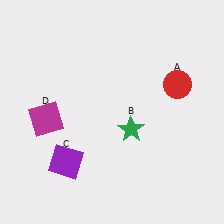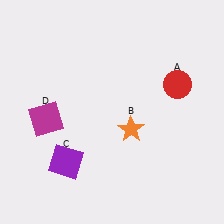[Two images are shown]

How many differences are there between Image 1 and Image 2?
There is 1 difference between the two images.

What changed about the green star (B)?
In Image 1, B is green. In Image 2, it changed to orange.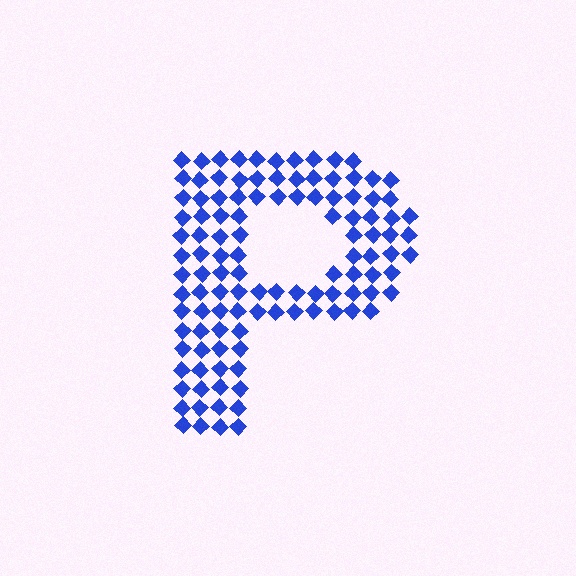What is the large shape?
The large shape is the letter P.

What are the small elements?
The small elements are diamonds.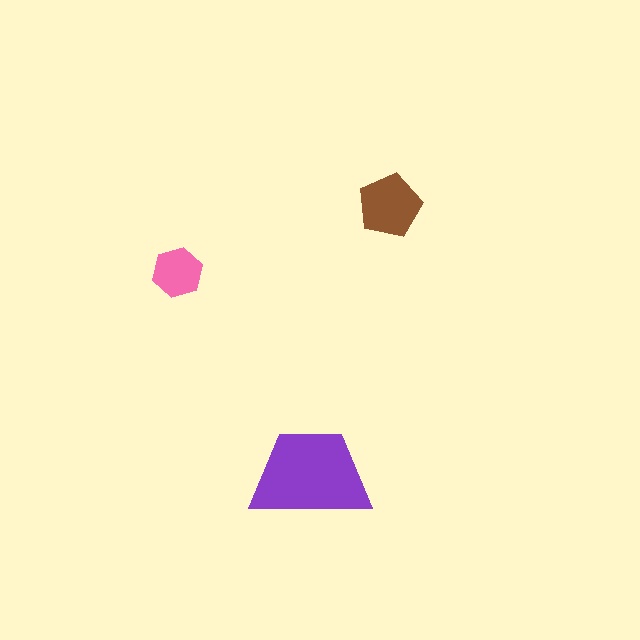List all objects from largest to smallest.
The purple trapezoid, the brown pentagon, the pink hexagon.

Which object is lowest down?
The purple trapezoid is bottommost.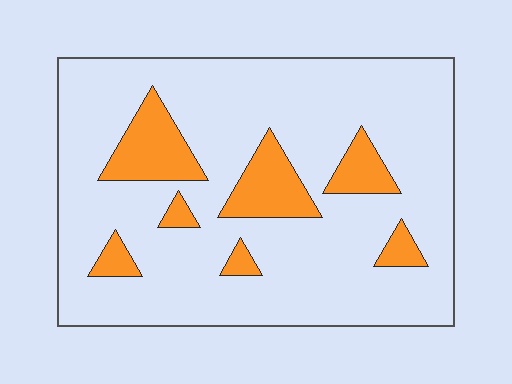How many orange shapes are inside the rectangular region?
7.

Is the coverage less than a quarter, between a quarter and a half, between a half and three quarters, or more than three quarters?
Less than a quarter.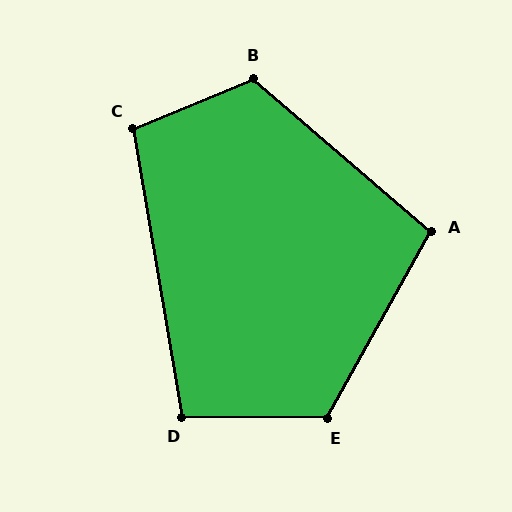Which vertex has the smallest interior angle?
D, at approximately 100 degrees.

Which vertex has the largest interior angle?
E, at approximately 119 degrees.